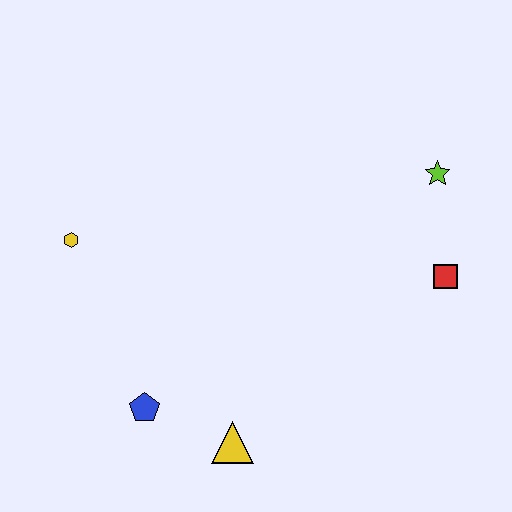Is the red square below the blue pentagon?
No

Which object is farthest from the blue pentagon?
The lime star is farthest from the blue pentagon.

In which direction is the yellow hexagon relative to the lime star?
The yellow hexagon is to the left of the lime star.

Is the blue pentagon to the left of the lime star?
Yes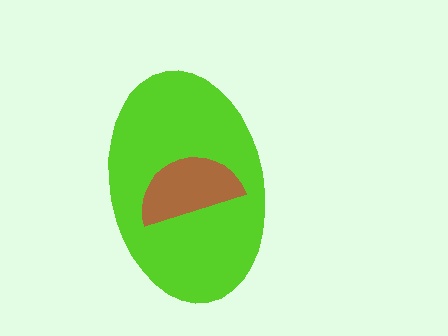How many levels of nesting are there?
2.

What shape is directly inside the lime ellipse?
The brown semicircle.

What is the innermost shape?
The brown semicircle.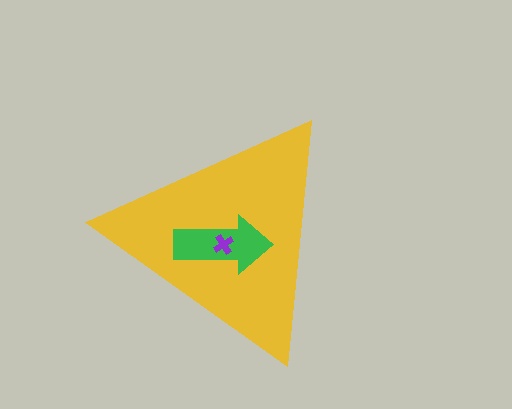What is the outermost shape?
The yellow triangle.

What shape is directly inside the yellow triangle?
The green arrow.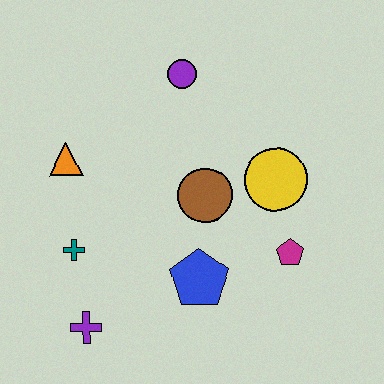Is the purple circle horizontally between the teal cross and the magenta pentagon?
Yes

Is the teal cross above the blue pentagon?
Yes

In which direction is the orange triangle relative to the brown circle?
The orange triangle is to the left of the brown circle.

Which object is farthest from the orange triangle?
The magenta pentagon is farthest from the orange triangle.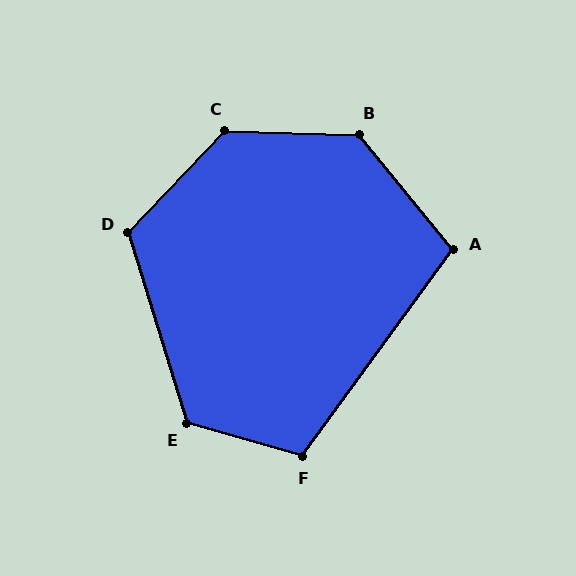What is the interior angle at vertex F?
Approximately 110 degrees (obtuse).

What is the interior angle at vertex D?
Approximately 119 degrees (obtuse).